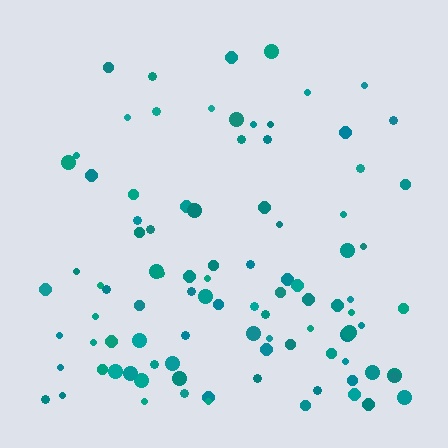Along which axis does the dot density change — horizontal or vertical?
Vertical.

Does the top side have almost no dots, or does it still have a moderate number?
Still a moderate number, just noticeably fewer than the bottom.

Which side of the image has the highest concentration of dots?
The bottom.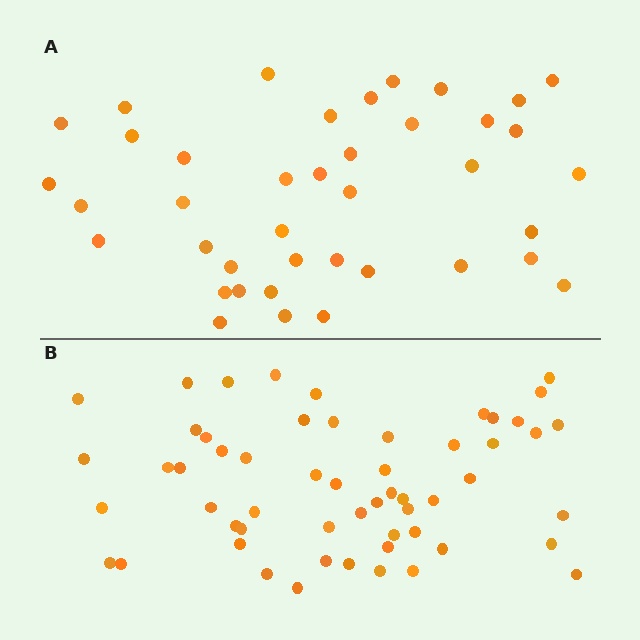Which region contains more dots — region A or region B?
Region B (the bottom region) has more dots.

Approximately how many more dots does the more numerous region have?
Region B has approximately 15 more dots than region A.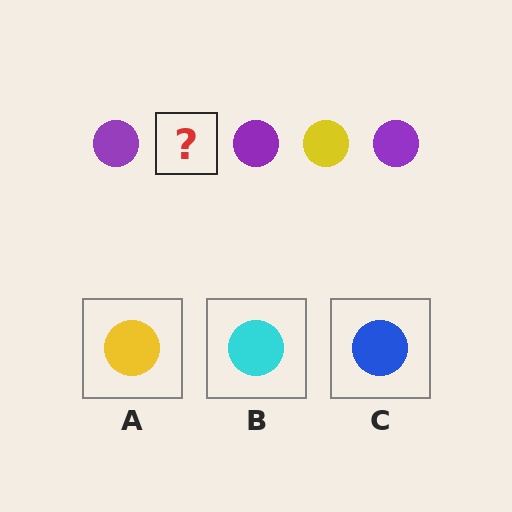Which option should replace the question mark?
Option A.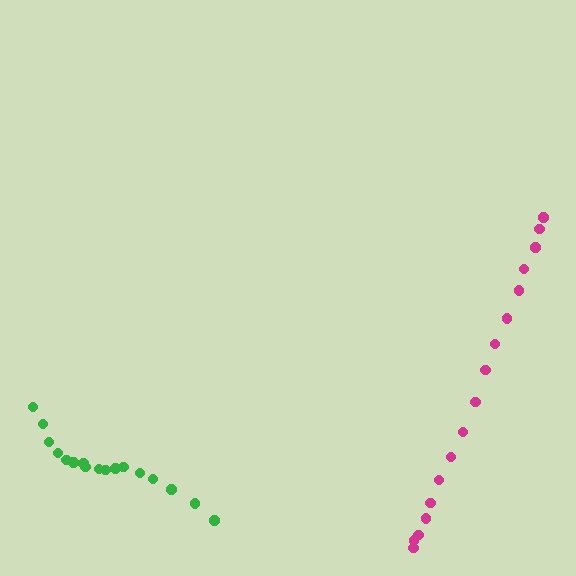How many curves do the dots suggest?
There are 2 distinct paths.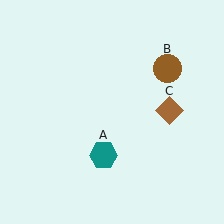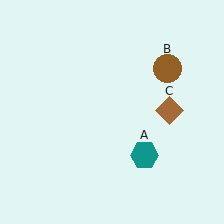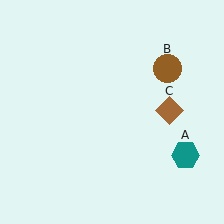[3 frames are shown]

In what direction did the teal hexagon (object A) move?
The teal hexagon (object A) moved right.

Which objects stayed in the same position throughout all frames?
Brown circle (object B) and brown diamond (object C) remained stationary.